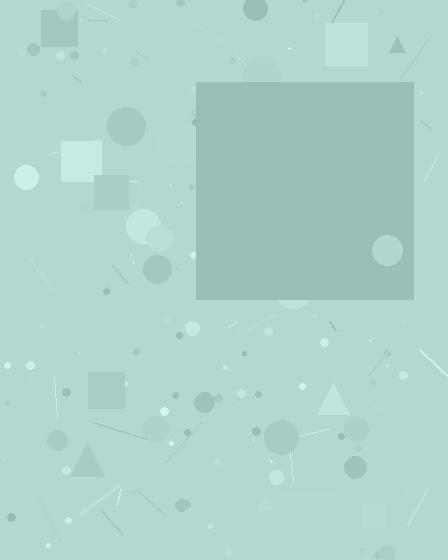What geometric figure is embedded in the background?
A square is embedded in the background.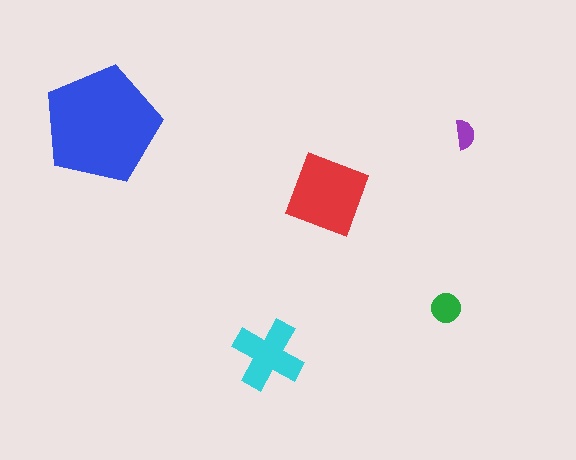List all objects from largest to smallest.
The blue pentagon, the red diamond, the cyan cross, the green circle, the purple semicircle.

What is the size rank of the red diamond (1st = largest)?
2nd.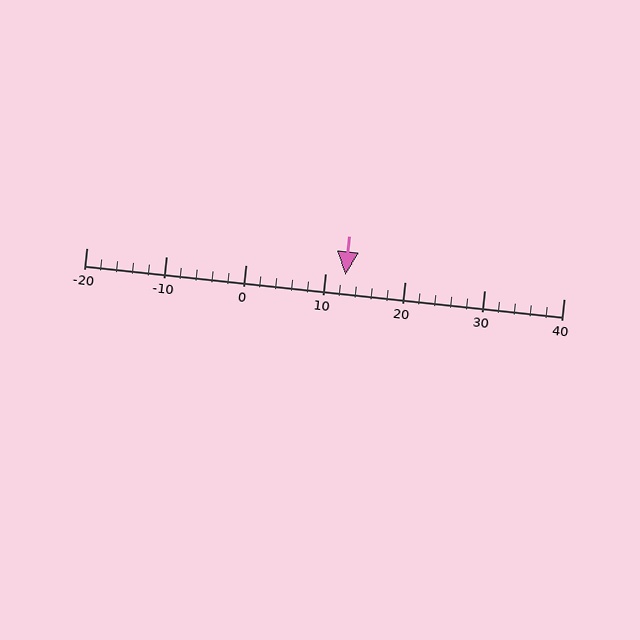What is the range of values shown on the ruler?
The ruler shows values from -20 to 40.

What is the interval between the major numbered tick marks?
The major tick marks are spaced 10 units apart.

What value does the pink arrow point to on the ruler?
The pink arrow points to approximately 12.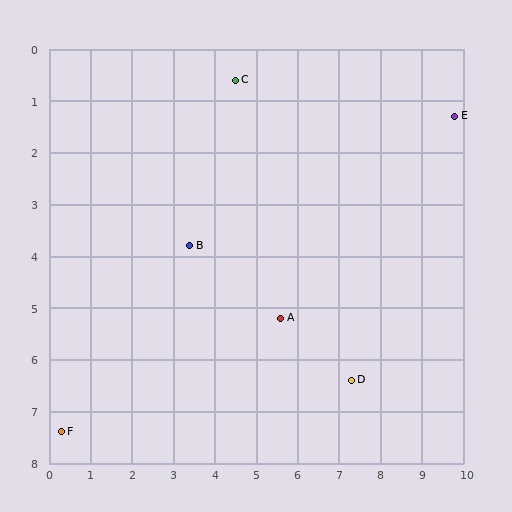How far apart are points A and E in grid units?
Points A and E are about 5.7 grid units apart.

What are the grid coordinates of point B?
Point B is at approximately (3.4, 3.8).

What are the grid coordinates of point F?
Point F is at approximately (0.3, 7.4).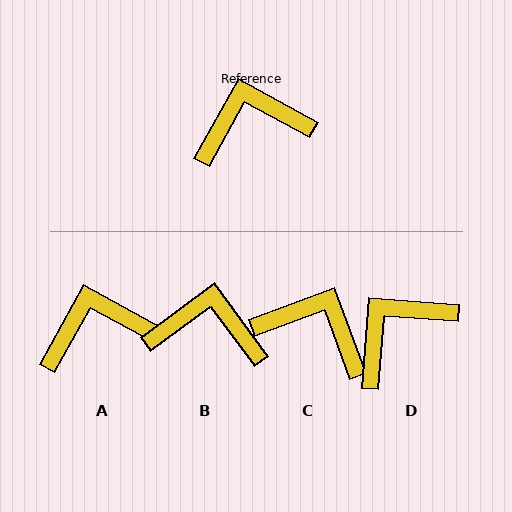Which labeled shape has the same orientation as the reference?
A.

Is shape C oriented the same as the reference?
No, it is off by about 41 degrees.